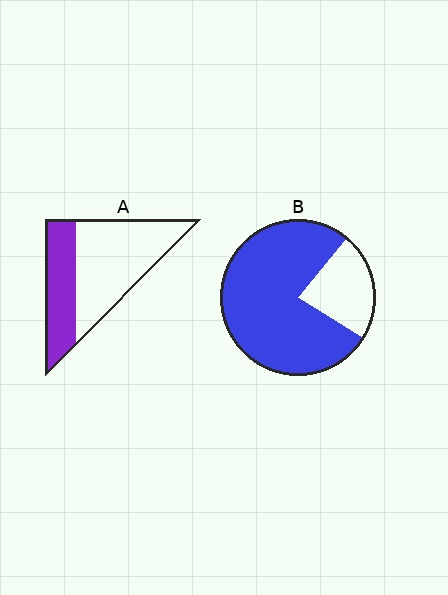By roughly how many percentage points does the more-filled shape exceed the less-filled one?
By roughly 40 percentage points (B over A).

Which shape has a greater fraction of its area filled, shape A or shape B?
Shape B.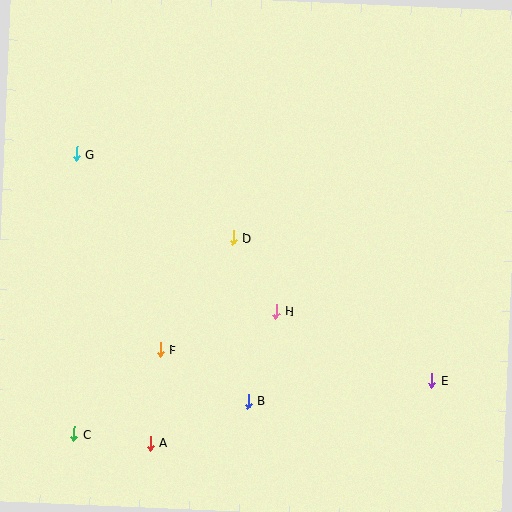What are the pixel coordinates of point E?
Point E is at (432, 380).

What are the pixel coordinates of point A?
Point A is at (150, 443).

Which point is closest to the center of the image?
Point D at (233, 238) is closest to the center.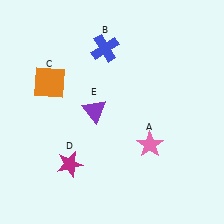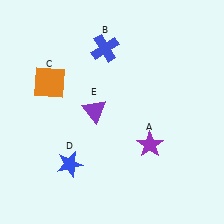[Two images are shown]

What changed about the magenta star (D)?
In Image 1, D is magenta. In Image 2, it changed to blue.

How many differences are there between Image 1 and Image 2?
There are 2 differences between the two images.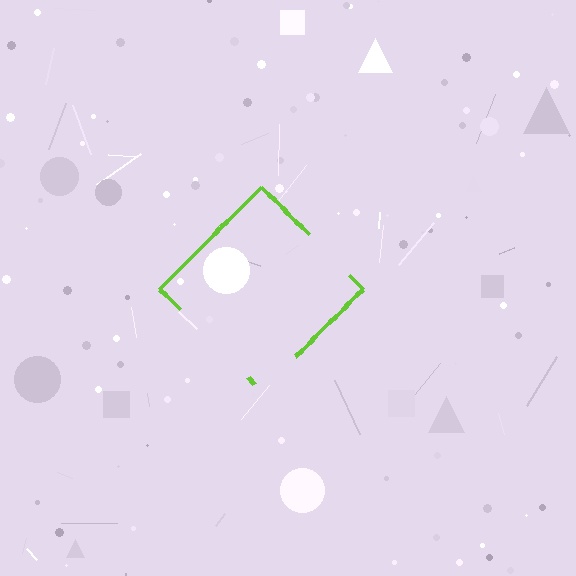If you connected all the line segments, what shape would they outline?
They would outline a diamond.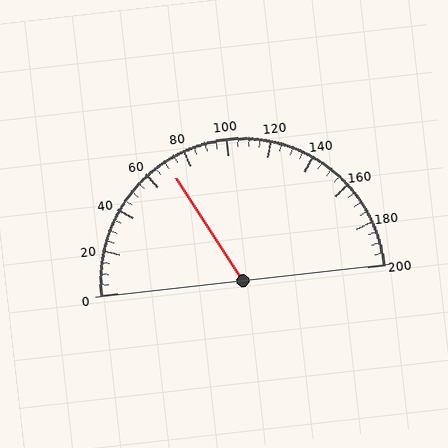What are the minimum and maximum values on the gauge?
The gauge ranges from 0 to 200.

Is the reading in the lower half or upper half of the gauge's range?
The reading is in the lower half of the range (0 to 200).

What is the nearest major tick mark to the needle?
The nearest major tick mark is 80.